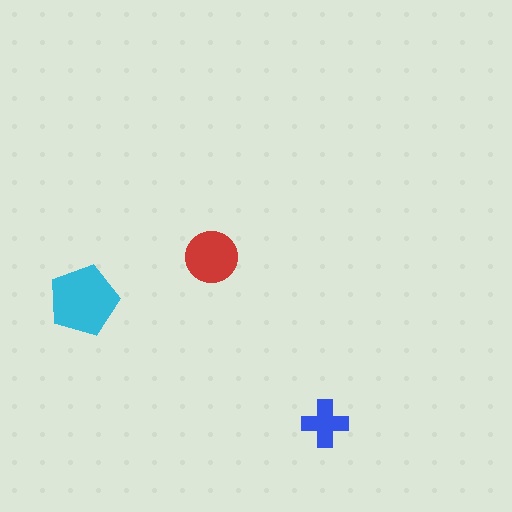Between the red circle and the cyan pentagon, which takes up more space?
The cyan pentagon.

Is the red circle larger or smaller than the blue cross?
Larger.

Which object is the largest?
The cyan pentagon.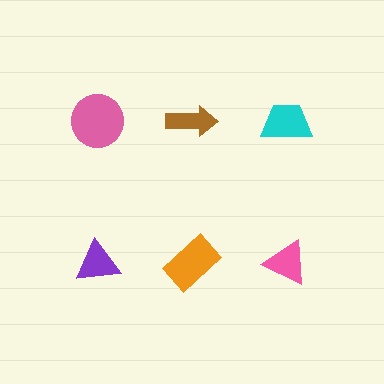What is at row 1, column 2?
A brown arrow.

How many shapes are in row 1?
3 shapes.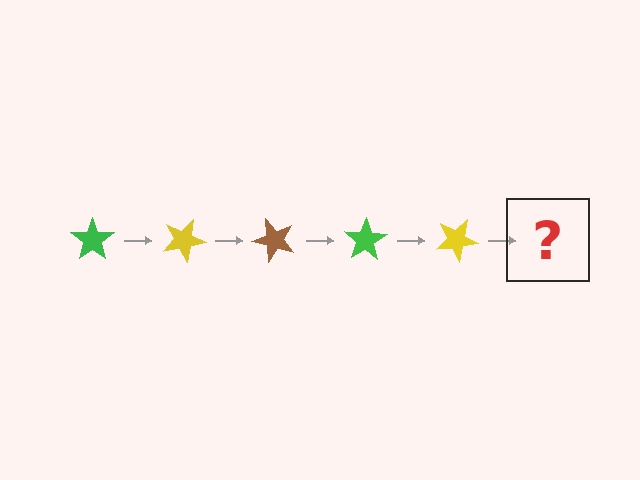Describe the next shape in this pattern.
It should be a brown star, rotated 125 degrees from the start.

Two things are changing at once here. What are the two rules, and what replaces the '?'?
The two rules are that it rotates 25 degrees each step and the color cycles through green, yellow, and brown. The '?' should be a brown star, rotated 125 degrees from the start.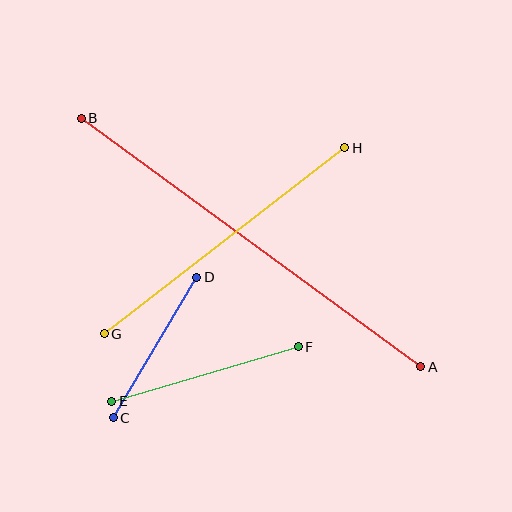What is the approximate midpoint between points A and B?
The midpoint is at approximately (251, 243) pixels.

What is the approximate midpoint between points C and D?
The midpoint is at approximately (155, 347) pixels.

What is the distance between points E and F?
The distance is approximately 194 pixels.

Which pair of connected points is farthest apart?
Points A and B are farthest apart.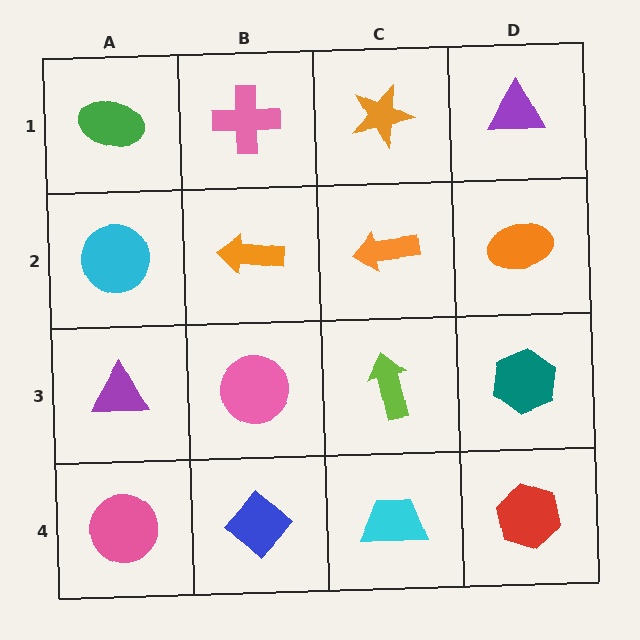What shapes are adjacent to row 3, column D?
An orange ellipse (row 2, column D), a red hexagon (row 4, column D), a lime arrow (row 3, column C).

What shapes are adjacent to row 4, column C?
A lime arrow (row 3, column C), a blue diamond (row 4, column B), a red hexagon (row 4, column D).